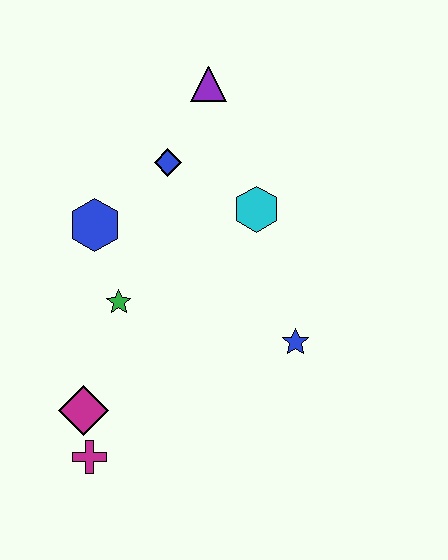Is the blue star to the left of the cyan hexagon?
No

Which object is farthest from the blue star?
The purple triangle is farthest from the blue star.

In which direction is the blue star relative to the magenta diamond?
The blue star is to the right of the magenta diamond.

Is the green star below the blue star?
No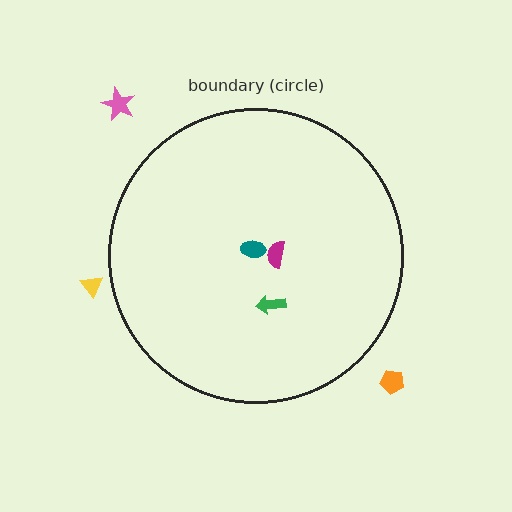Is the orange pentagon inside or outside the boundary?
Outside.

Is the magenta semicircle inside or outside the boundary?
Inside.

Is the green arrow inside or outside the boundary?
Inside.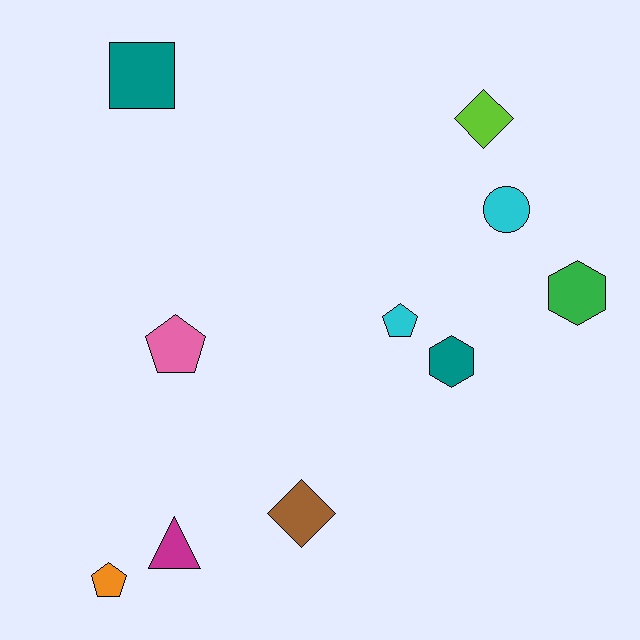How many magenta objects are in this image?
There is 1 magenta object.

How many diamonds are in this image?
There are 2 diamonds.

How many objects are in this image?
There are 10 objects.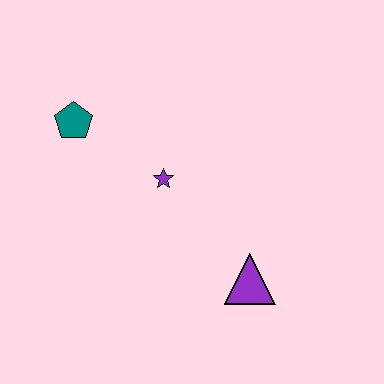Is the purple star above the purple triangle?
Yes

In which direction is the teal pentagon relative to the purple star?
The teal pentagon is to the left of the purple star.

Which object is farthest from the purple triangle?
The teal pentagon is farthest from the purple triangle.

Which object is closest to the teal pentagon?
The purple star is closest to the teal pentagon.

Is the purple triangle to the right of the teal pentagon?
Yes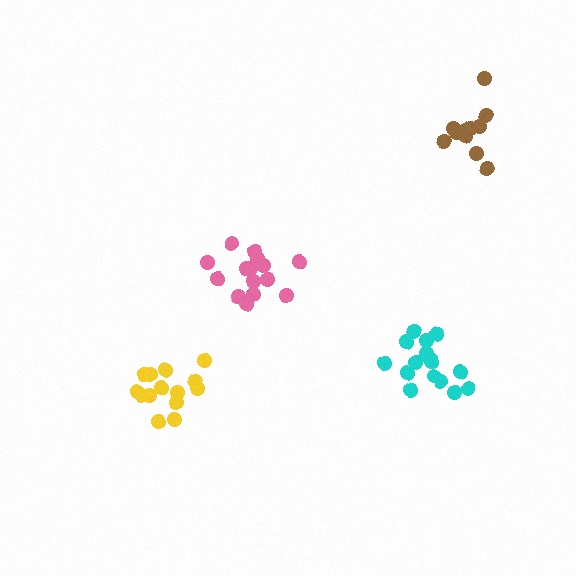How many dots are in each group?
Group 1: 14 dots, Group 2: 16 dots, Group 3: 11 dots, Group 4: 15 dots (56 total).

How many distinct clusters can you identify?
There are 4 distinct clusters.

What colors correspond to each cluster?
The clusters are colored: yellow, cyan, brown, pink.